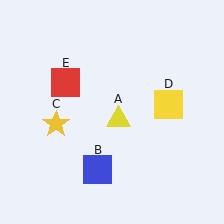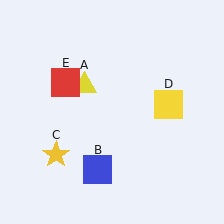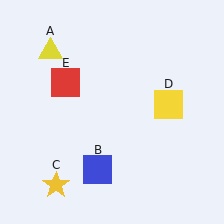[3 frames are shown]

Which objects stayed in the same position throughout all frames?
Blue square (object B) and yellow square (object D) and red square (object E) remained stationary.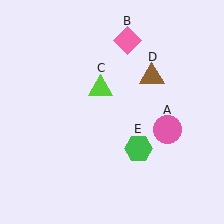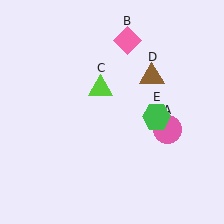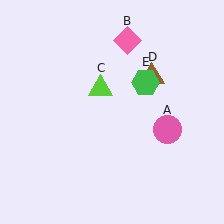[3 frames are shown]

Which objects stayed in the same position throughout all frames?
Pink circle (object A) and pink diamond (object B) and lime triangle (object C) and brown triangle (object D) remained stationary.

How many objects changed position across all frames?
1 object changed position: green hexagon (object E).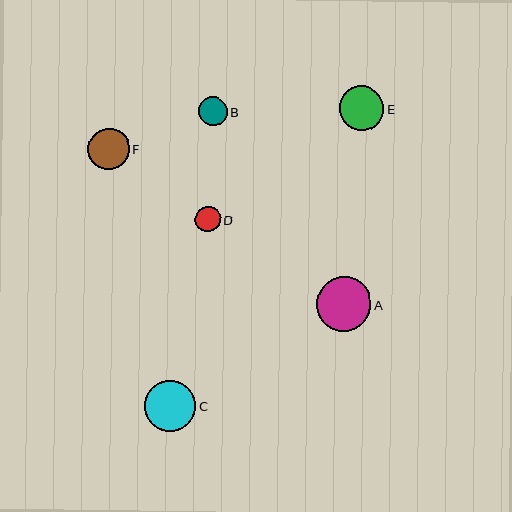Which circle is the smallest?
Circle D is the smallest with a size of approximately 25 pixels.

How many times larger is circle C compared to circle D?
Circle C is approximately 2.0 times the size of circle D.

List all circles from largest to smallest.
From largest to smallest: A, C, E, F, B, D.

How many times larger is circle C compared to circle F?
Circle C is approximately 1.2 times the size of circle F.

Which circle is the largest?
Circle A is the largest with a size of approximately 55 pixels.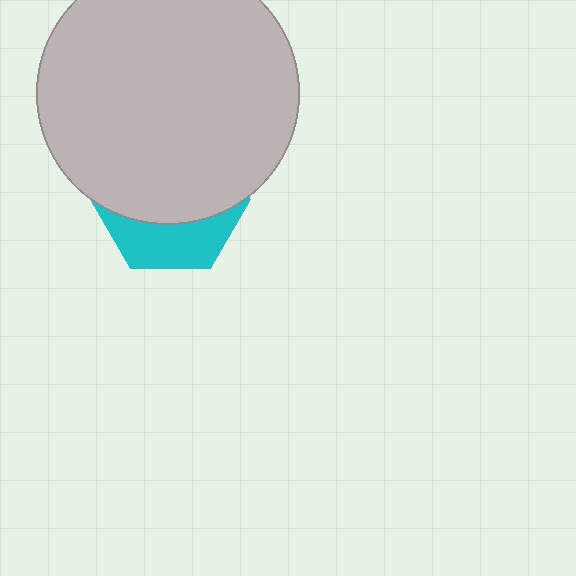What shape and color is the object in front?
The object in front is a light gray circle.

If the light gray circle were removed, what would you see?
You would see the complete cyan hexagon.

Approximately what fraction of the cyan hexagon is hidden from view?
Roughly 66% of the cyan hexagon is hidden behind the light gray circle.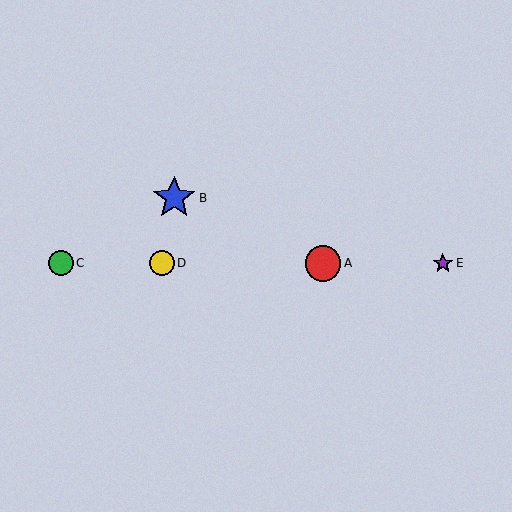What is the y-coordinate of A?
Object A is at y≈263.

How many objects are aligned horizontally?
4 objects (A, C, D, E) are aligned horizontally.